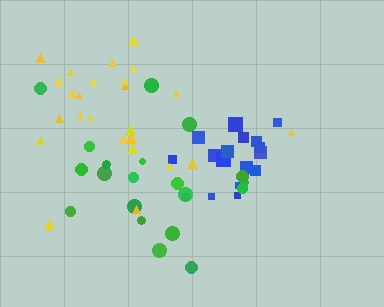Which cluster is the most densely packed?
Blue.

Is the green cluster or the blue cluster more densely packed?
Blue.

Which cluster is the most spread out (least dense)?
Yellow.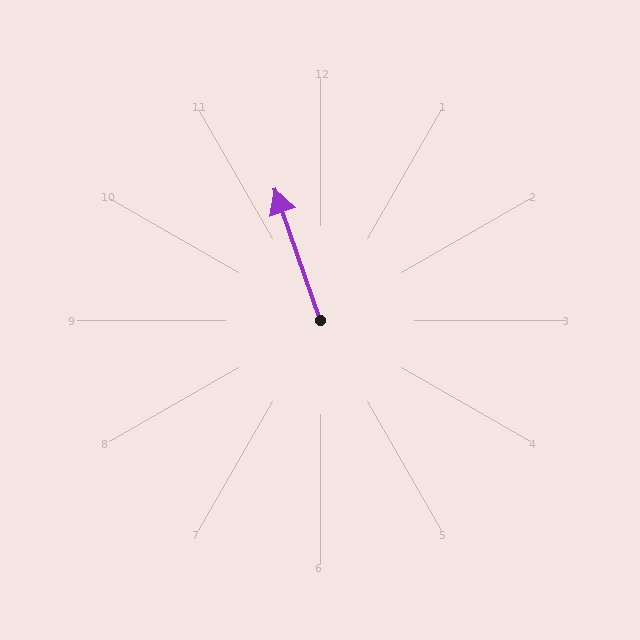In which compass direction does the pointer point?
North.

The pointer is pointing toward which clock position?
Roughly 11 o'clock.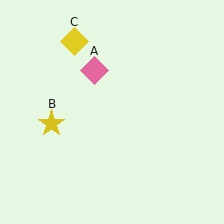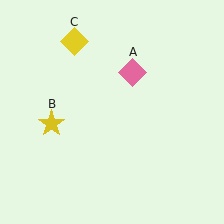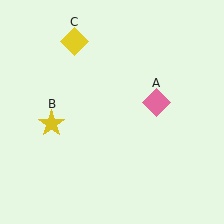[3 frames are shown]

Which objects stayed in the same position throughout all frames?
Yellow star (object B) and yellow diamond (object C) remained stationary.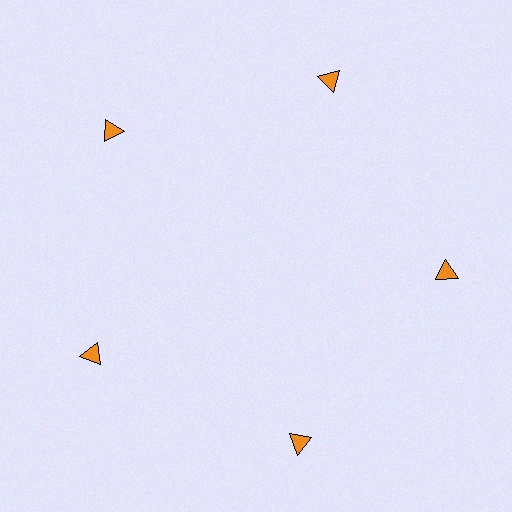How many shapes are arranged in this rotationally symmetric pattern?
There are 5 shapes, arranged in 5 groups of 1.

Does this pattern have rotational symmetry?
Yes, this pattern has 5-fold rotational symmetry. It looks the same after rotating 72 degrees around the center.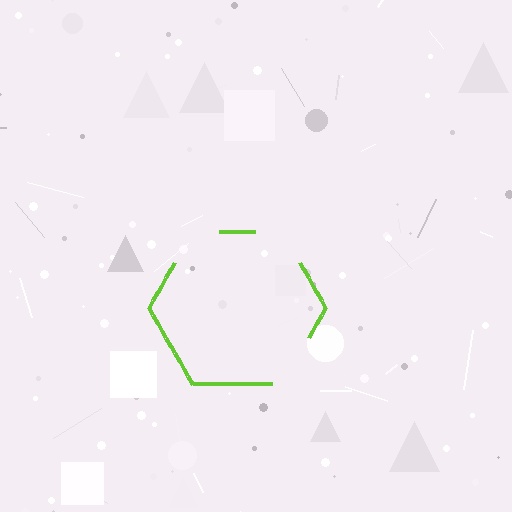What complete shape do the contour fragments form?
The contour fragments form a hexagon.